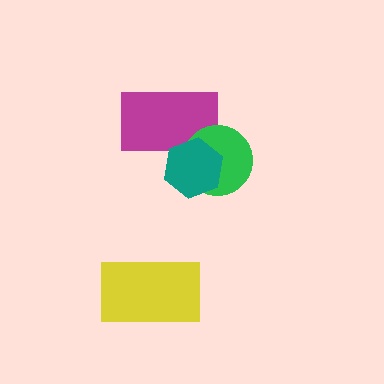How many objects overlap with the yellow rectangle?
0 objects overlap with the yellow rectangle.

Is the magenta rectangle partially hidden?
Yes, it is partially covered by another shape.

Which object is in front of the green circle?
The teal hexagon is in front of the green circle.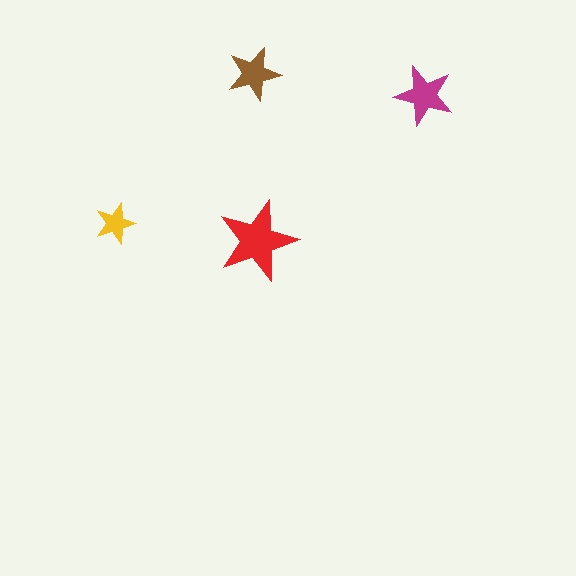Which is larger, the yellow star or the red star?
The red one.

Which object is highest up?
The brown star is topmost.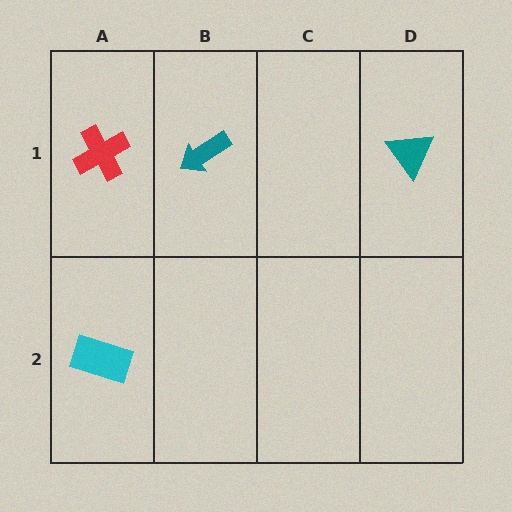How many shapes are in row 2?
1 shape.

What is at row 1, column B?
A teal arrow.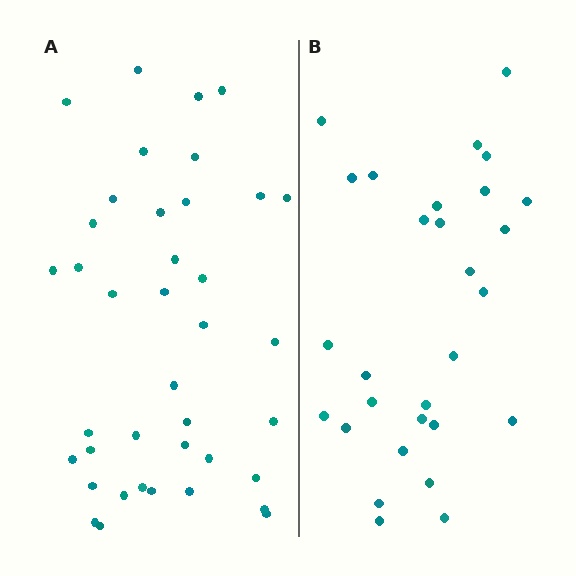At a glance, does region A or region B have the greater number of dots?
Region A (the left region) has more dots.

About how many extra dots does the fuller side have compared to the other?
Region A has roughly 10 or so more dots than region B.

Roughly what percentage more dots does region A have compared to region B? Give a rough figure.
About 35% more.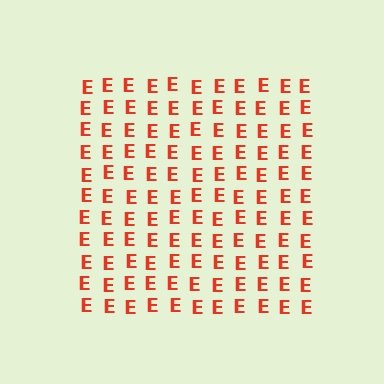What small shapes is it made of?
It is made of small letter E's.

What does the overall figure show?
The overall figure shows a square.